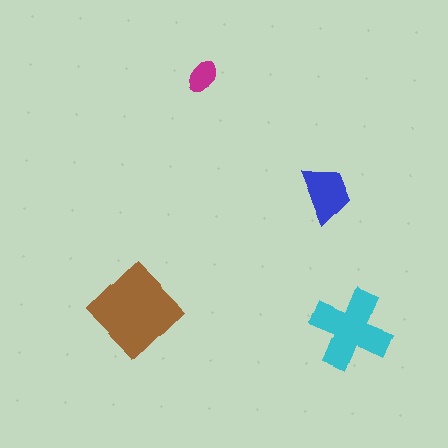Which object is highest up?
The magenta ellipse is topmost.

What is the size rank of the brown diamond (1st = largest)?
1st.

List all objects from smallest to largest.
The magenta ellipse, the blue trapezoid, the cyan cross, the brown diamond.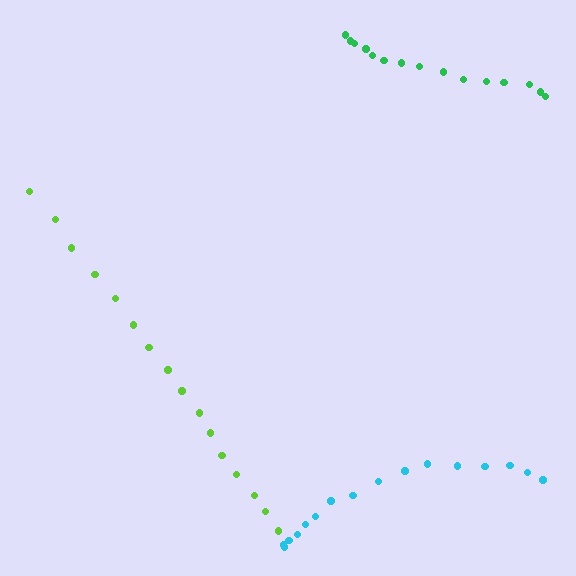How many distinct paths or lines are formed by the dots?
There are 3 distinct paths.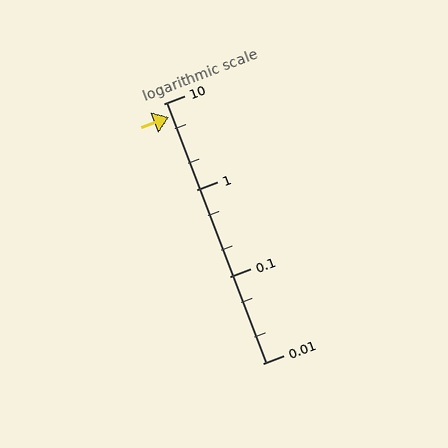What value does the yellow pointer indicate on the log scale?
The pointer indicates approximately 7.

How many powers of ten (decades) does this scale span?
The scale spans 3 decades, from 0.01 to 10.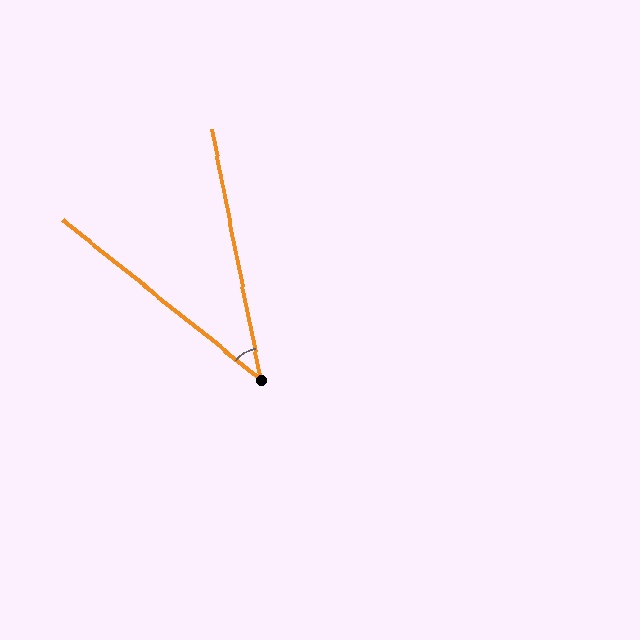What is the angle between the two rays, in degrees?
Approximately 40 degrees.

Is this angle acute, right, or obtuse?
It is acute.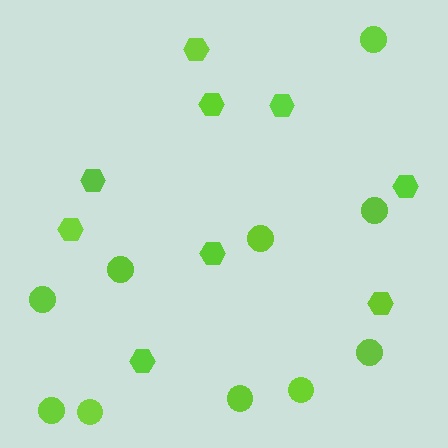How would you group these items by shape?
There are 2 groups: one group of hexagons (9) and one group of circles (10).